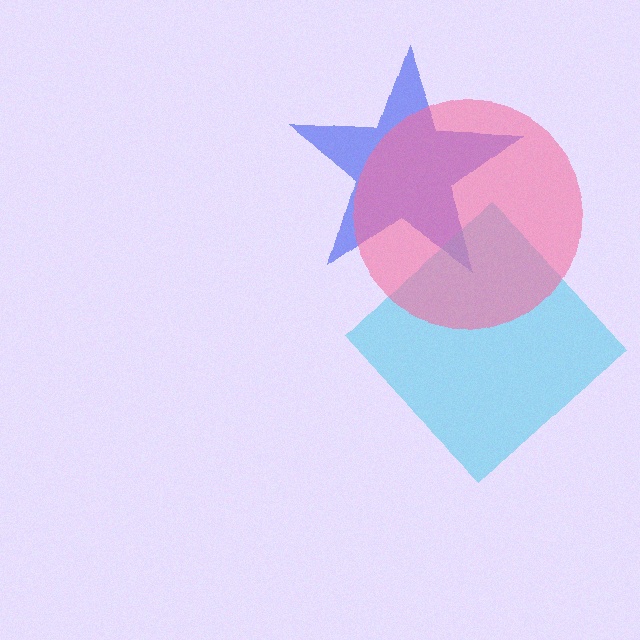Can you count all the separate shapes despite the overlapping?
Yes, there are 3 separate shapes.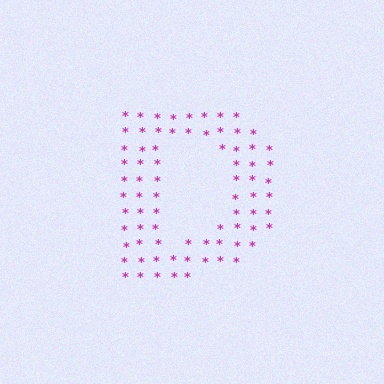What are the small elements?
The small elements are asterisks.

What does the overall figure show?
The overall figure shows the letter D.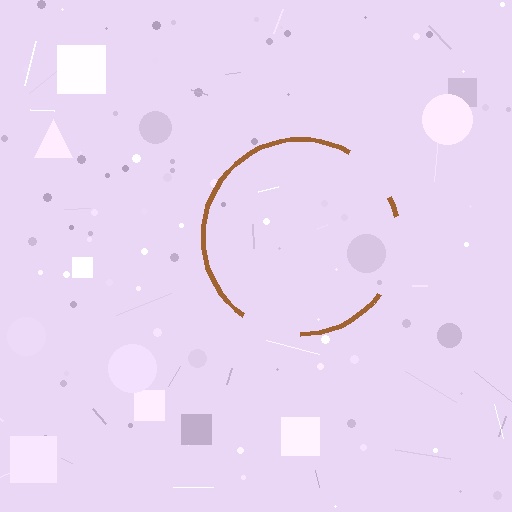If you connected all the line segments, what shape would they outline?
They would outline a circle.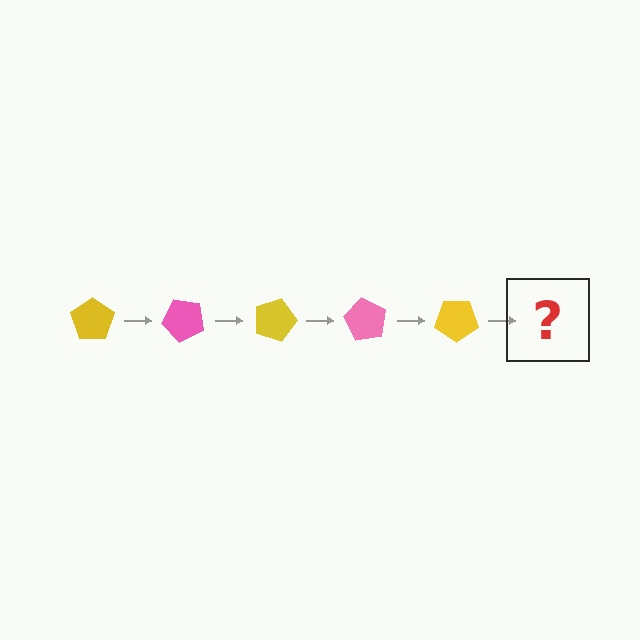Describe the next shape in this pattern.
It should be a pink pentagon, rotated 225 degrees from the start.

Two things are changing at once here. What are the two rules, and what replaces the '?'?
The two rules are that it rotates 45 degrees each step and the color cycles through yellow and pink. The '?' should be a pink pentagon, rotated 225 degrees from the start.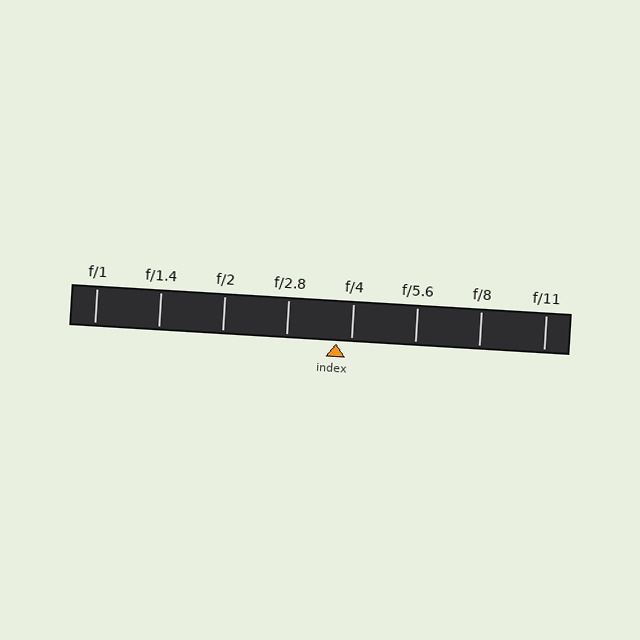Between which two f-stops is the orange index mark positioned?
The index mark is between f/2.8 and f/4.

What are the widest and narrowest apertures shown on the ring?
The widest aperture shown is f/1 and the narrowest is f/11.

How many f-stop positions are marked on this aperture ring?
There are 8 f-stop positions marked.